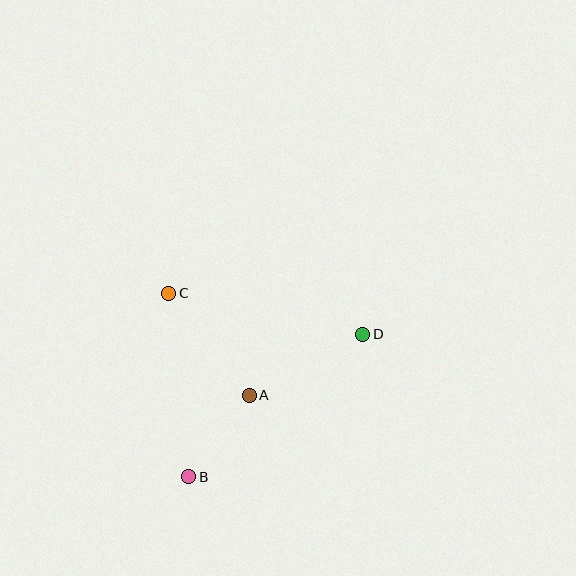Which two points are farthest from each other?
Points B and D are farthest from each other.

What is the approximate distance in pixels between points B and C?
The distance between B and C is approximately 185 pixels.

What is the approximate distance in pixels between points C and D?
The distance between C and D is approximately 198 pixels.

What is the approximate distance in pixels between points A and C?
The distance between A and C is approximately 130 pixels.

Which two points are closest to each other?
Points A and B are closest to each other.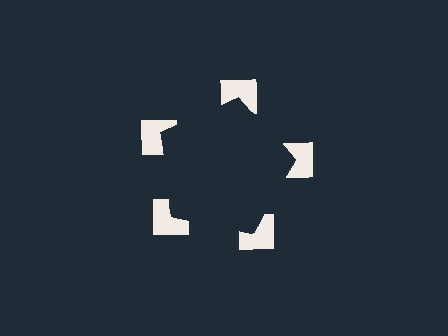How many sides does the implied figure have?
5 sides.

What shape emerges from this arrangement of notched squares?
An illusory pentagon — its edges are inferred from the aligned wedge cuts in the notched squares, not physically drawn.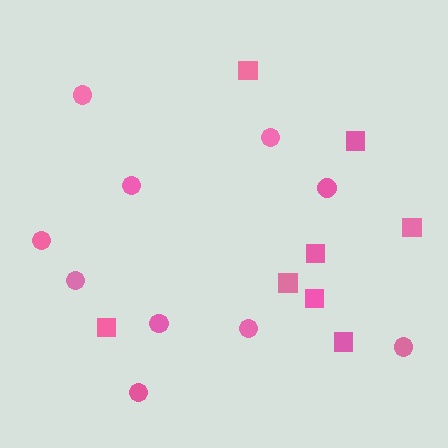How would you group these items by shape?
There are 2 groups: one group of circles (10) and one group of squares (8).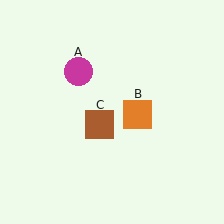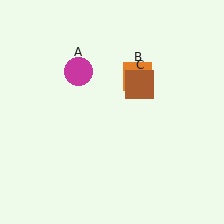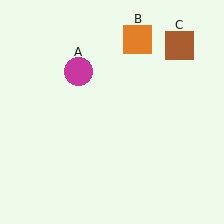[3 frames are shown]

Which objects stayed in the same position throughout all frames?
Magenta circle (object A) remained stationary.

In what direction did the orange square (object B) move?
The orange square (object B) moved up.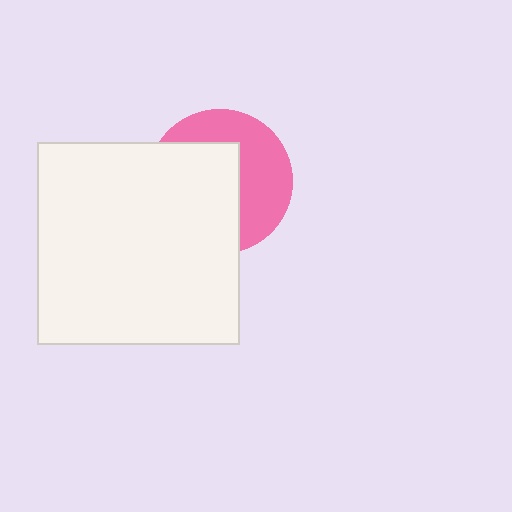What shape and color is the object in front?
The object in front is a white square.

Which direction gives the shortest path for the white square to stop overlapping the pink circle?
Moving left gives the shortest separation.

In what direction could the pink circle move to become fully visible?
The pink circle could move right. That would shift it out from behind the white square entirely.